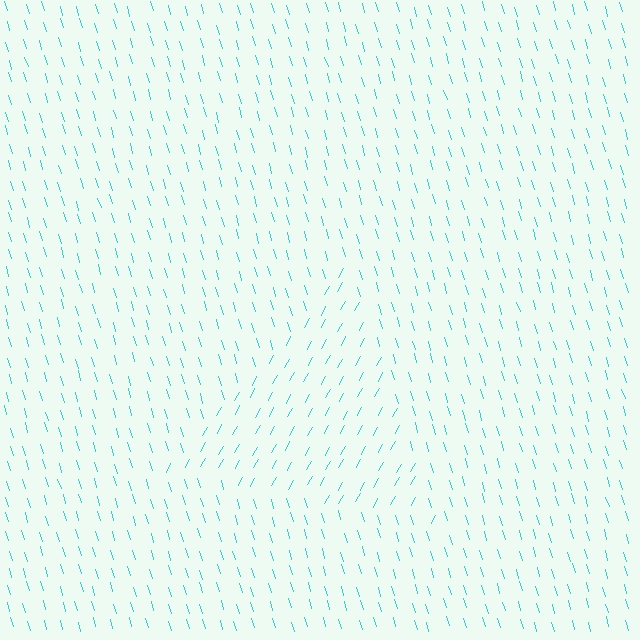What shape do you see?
I see a triangle.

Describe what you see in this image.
The image is filled with small cyan line segments. A triangle region in the image has lines oriented differently from the surrounding lines, creating a visible texture boundary.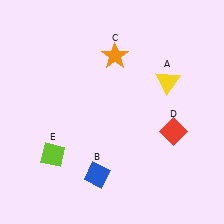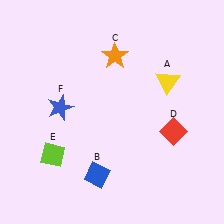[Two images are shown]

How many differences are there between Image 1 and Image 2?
There is 1 difference between the two images.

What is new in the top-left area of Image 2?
A blue star (F) was added in the top-left area of Image 2.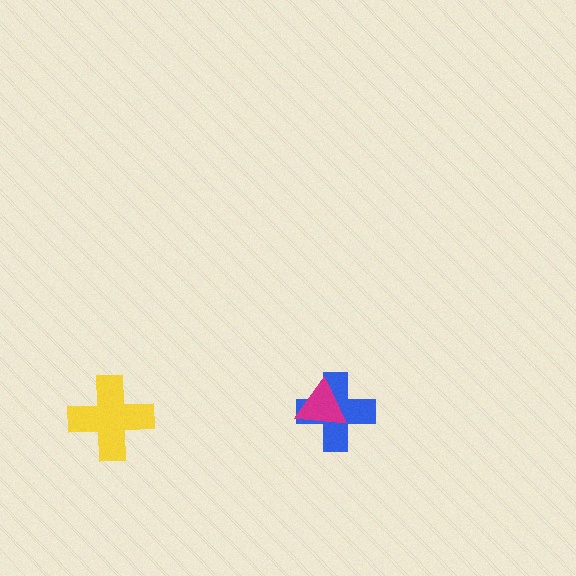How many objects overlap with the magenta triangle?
1 object overlaps with the magenta triangle.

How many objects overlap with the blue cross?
1 object overlaps with the blue cross.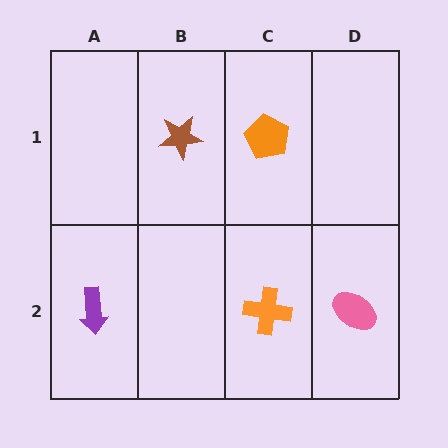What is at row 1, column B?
A brown star.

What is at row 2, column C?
An orange cross.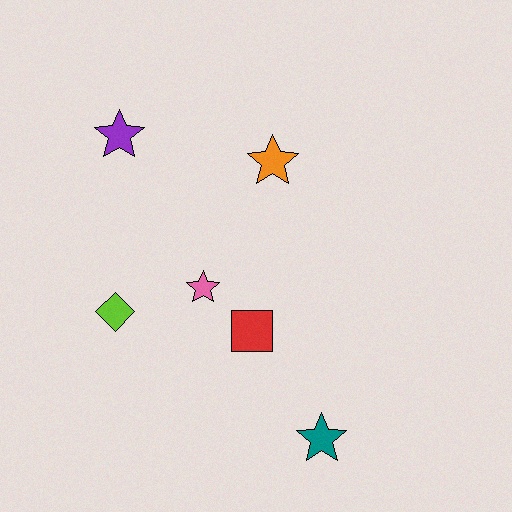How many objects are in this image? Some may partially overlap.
There are 6 objects.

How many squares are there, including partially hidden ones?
There is 1 square.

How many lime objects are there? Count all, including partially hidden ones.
There is 1 lime object.